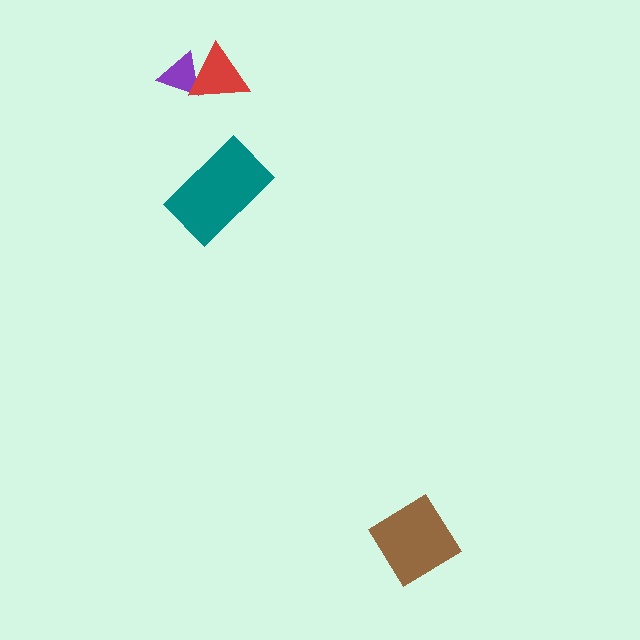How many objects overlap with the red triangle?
1 object overlaps with the red triangle.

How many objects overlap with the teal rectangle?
0 objects overlap with the teal rectangle.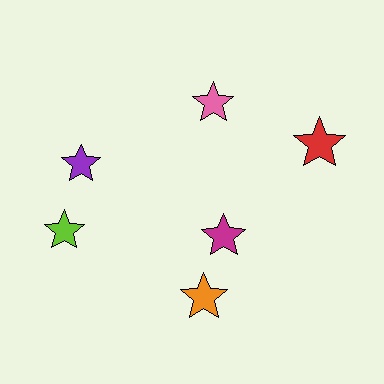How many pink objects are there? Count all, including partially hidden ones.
There is 1 pink object.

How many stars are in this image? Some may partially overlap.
There are 6 stars.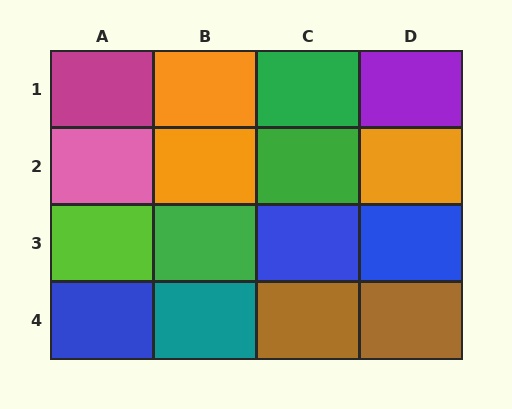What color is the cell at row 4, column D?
Brown.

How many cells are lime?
1 cell is lime.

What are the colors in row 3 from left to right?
Lime, green, blue, blue.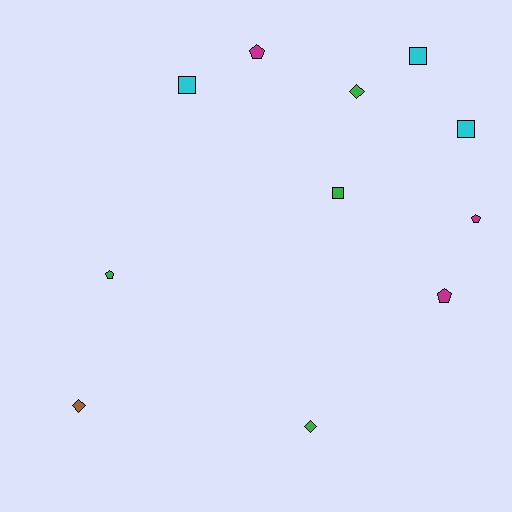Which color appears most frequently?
Green, with 4 objects.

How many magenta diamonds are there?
There are no magenta diamonds.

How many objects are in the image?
There are 11 objects.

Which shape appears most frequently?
Square, with 4 objects.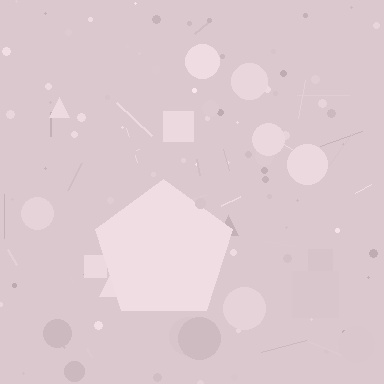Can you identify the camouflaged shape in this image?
The camouflaged shape is a pentagon.